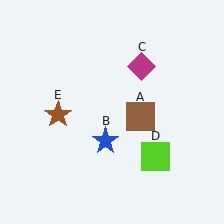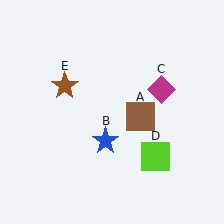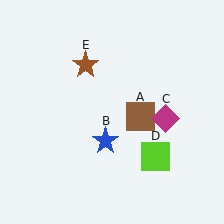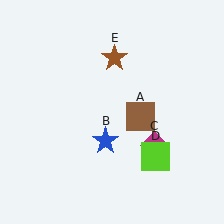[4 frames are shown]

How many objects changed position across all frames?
2 objects changed position: magenta diamond (object C), brown star (object E).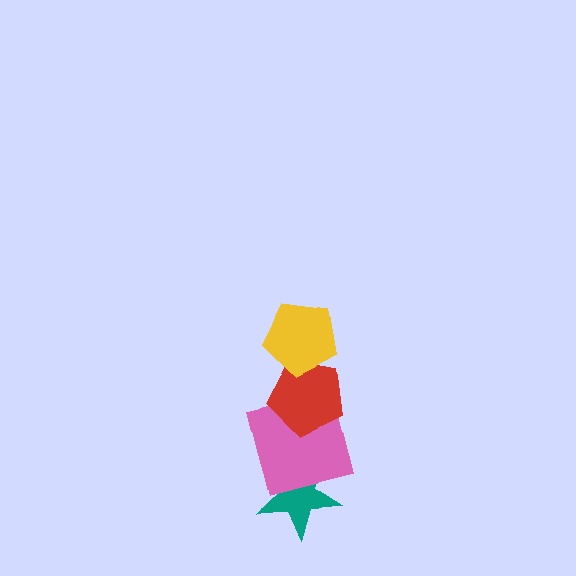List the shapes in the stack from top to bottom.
From top to bottom: the yellow pentagon, the red pentagon, the pink square, the teal star.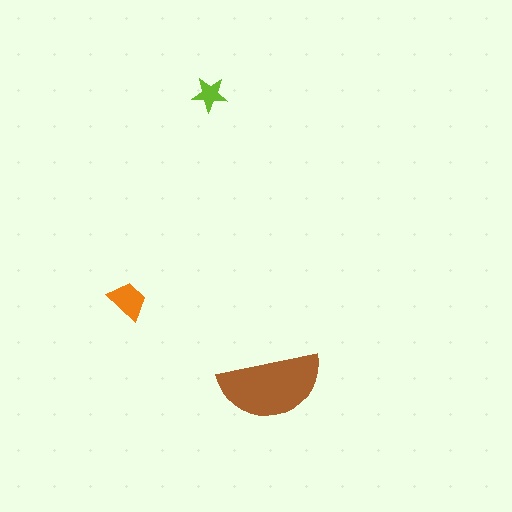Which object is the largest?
The brown semicircle.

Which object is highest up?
The lime star is topmost.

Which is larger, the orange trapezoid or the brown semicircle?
The brown semicircle.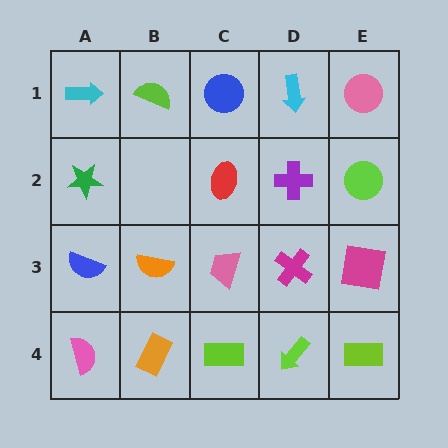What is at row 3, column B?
An orange semicircle.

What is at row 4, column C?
A lime rectangle.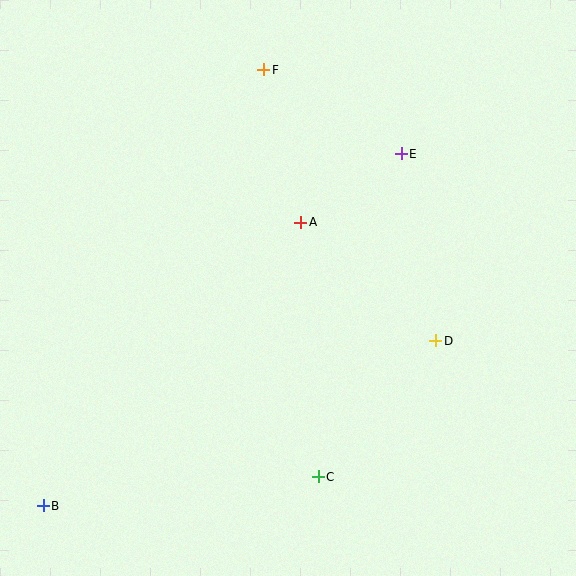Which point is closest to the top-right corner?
Point E is closest to the top-right corner.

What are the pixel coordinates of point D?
Point D is at (436, 341).